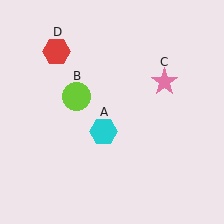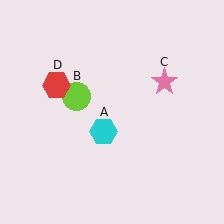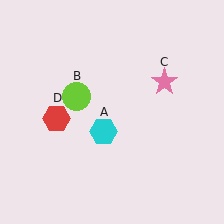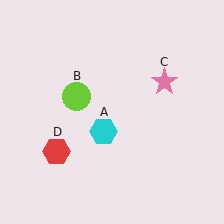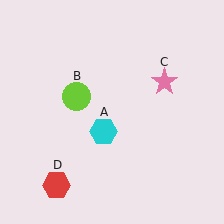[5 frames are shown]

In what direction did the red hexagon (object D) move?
The red hexagon (object D) moved down.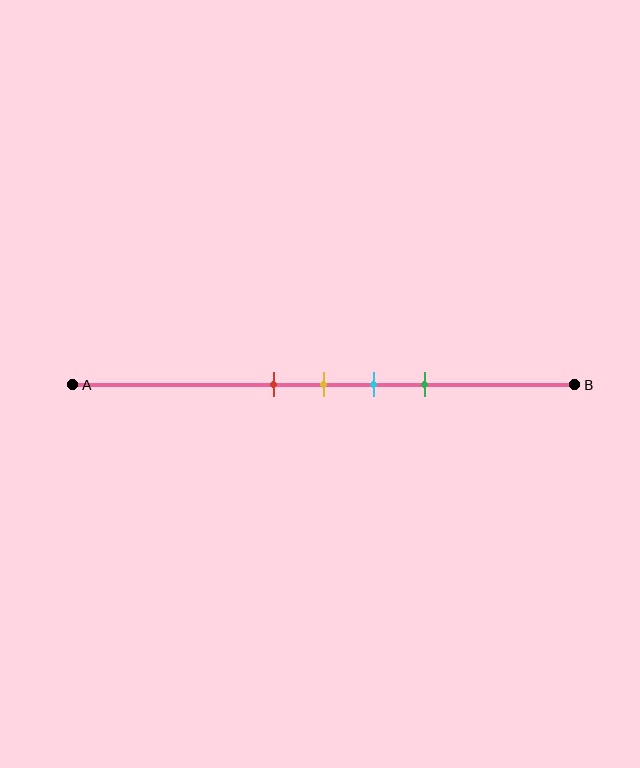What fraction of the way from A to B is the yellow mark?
The yellow mark is approximately 50% (0.5) of the way from A to B.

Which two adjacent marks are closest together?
The red and yellow marks are the closest adjacent pair.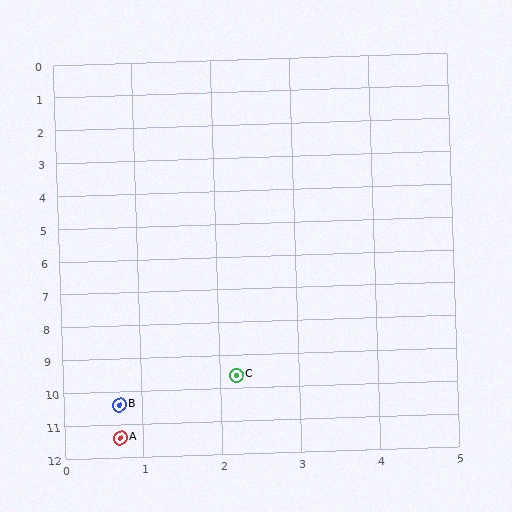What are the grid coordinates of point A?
Point A is at approximately (0.7, 11.4).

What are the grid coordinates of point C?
Point C is at approximately (2.2, 9.6).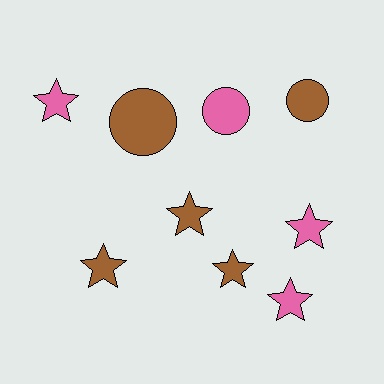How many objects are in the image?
There are 9 objects.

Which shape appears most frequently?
Star, with 6 objects.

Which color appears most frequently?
Brown, with 5 objects.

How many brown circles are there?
There are 2 brown circles.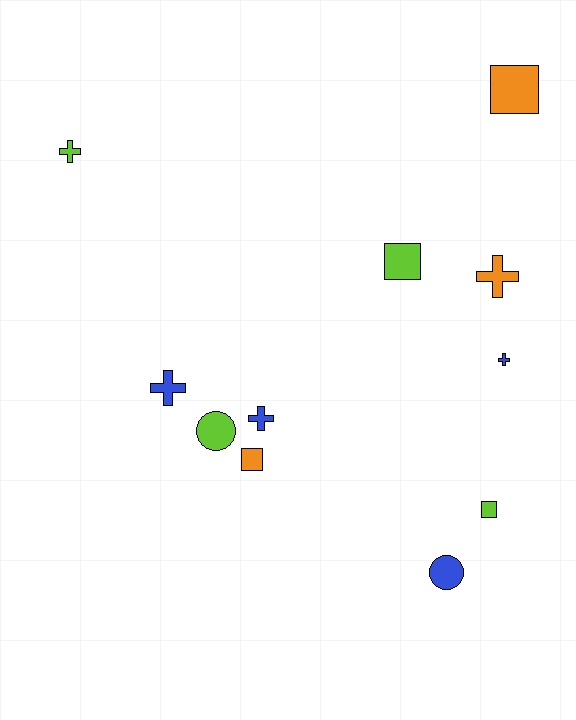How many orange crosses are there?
There is 1 orange cross.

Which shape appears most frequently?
Cross, with 5 objects.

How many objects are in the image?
There are 11 objects.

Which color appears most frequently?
Lime, with 4 objects.